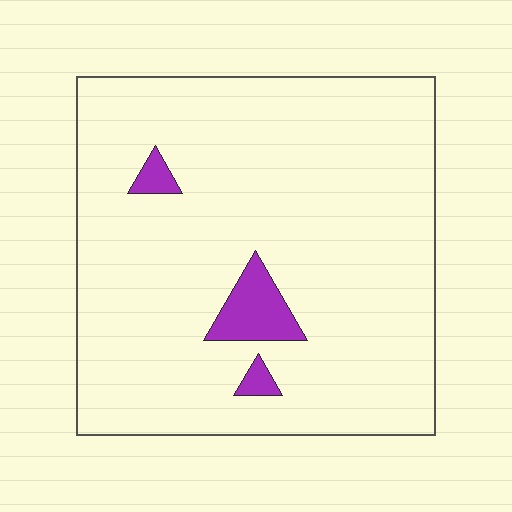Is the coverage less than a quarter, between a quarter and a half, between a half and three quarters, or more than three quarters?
Less than a quarter.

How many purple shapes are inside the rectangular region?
3.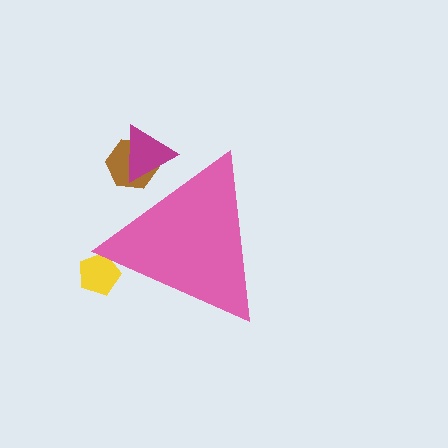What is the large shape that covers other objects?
A pink triangle.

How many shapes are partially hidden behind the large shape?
3 shapes are partially hidden.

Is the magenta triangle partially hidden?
Yes, the magenta triangle is partially hidden behind the pink triangle.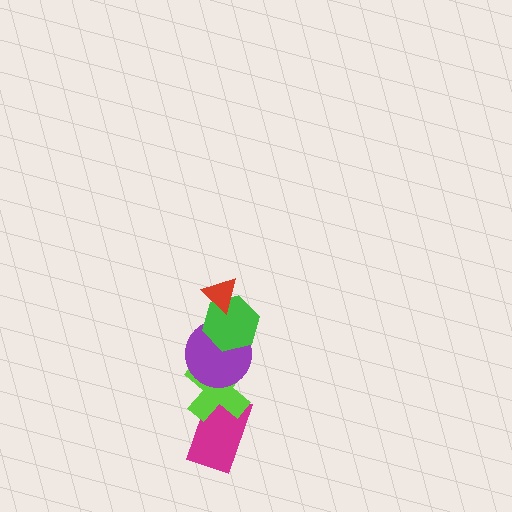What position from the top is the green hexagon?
The green hexagon is 2nd from the top.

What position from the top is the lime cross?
The lime cross is 4th from the top.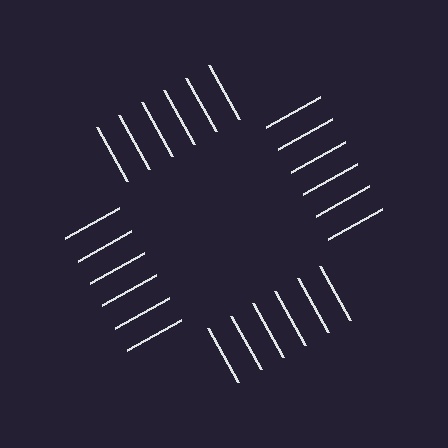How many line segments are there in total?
24 — 6 along each of the 4 edges.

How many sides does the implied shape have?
4 sides — the line-ends trace a square.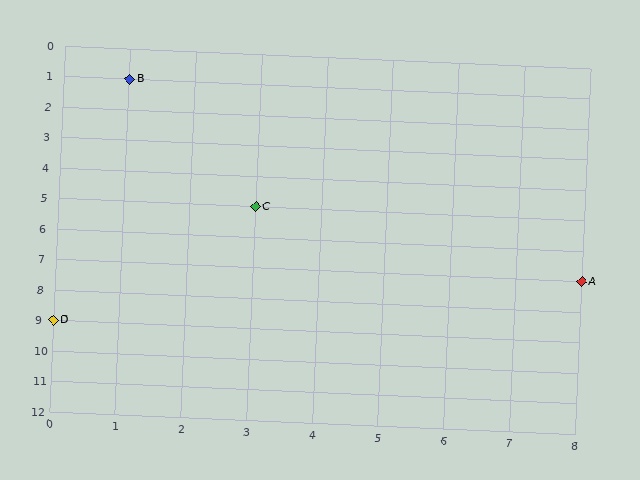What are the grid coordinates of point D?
Point D is at grid coordinates (0, 9).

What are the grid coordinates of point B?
Point B is at grid coordinates (1, 1).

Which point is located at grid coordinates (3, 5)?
Point C is at (3, 5).